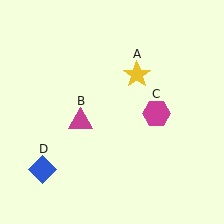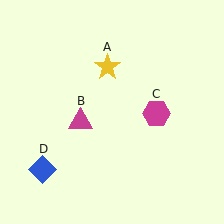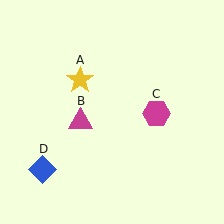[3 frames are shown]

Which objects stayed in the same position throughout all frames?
Magenta triangle (object B) and magenta hexagon (object C) and blue diamond (object D) remained stationary.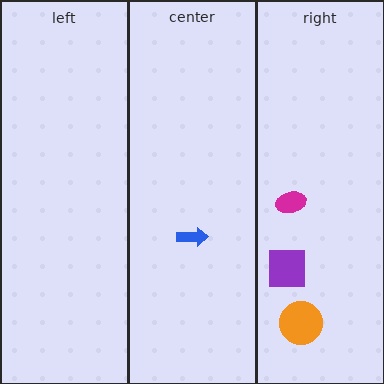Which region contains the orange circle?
The right region.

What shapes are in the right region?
The magenta ellipse, the orange circle, the purple square.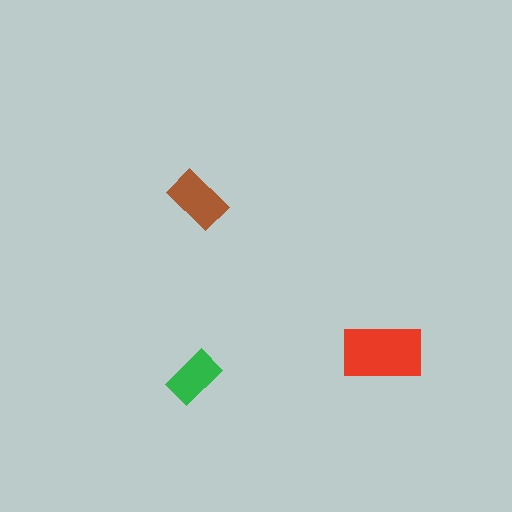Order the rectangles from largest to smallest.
the red one, the brown one, the green one.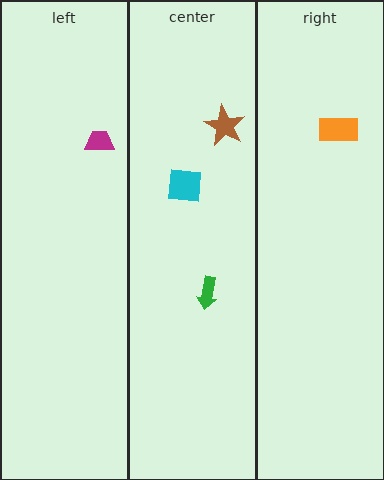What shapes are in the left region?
The magenta trapezoid.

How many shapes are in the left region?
1.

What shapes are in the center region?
The brown star, the cyan square, the green arrow.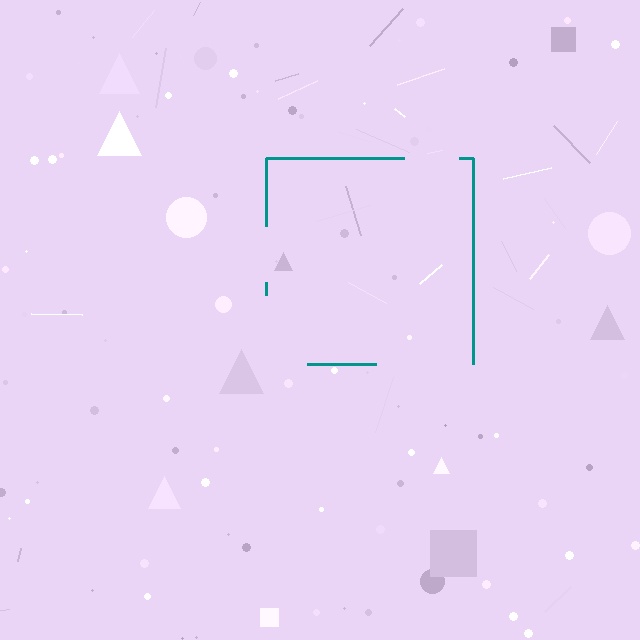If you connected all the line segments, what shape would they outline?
They would outline a square.